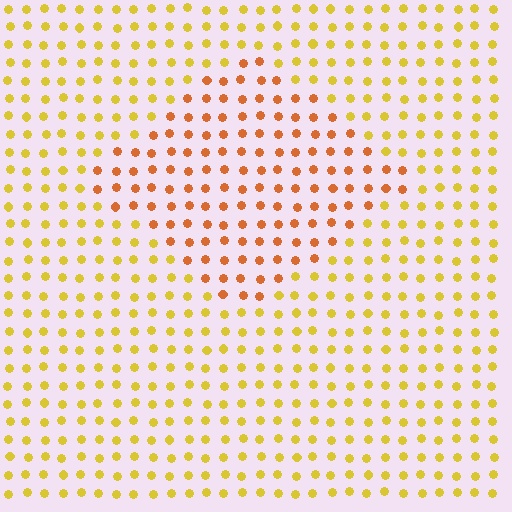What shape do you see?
I see a diamond.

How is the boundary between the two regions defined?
The boundary is defined purely by a slight shift in hue (about 33 degrees). Spacing, size, and orientation are identical on both sides.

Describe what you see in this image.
The image is filled with small yellow elements in a uniform arrangement. A diamond-shaped region is visible where the elements are tinted to a slightly different hue, forming a subtle color boundary.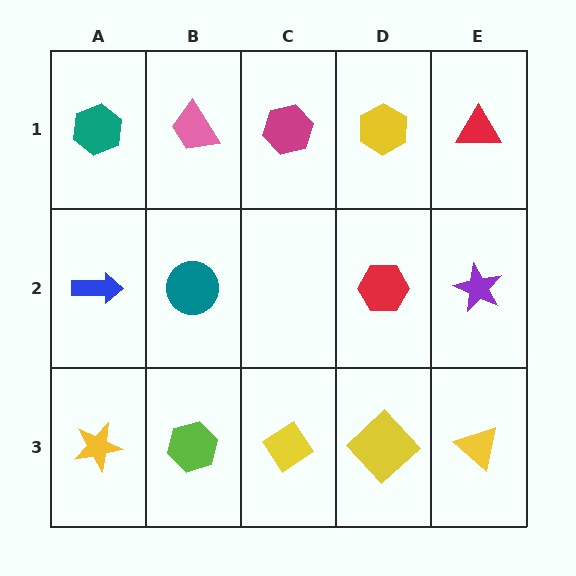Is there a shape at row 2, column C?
No, that cell is empty.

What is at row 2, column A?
A blue arrow.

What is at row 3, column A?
A yellow star.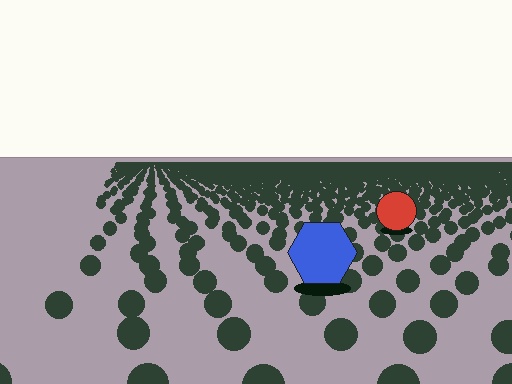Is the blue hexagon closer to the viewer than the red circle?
Yes. The blue hexagon is closer — you can tell from the texture gradient: the ground texture is coarser near it.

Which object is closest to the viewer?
The blue hexagon is closest. The texture marks near it are larger and more spread out.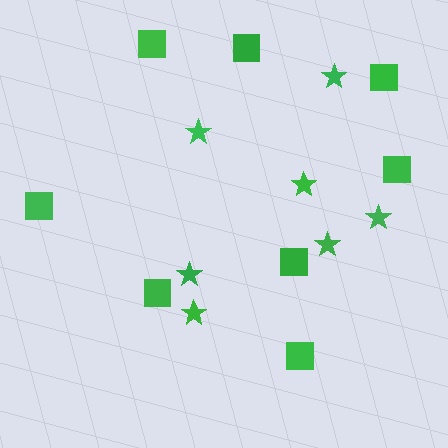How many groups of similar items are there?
There are 2 groups: one group of squares (8) and one group of stars (7).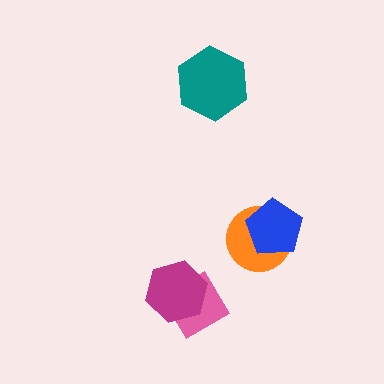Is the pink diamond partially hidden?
Yes, it is partially covered by another shape.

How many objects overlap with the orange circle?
1 object overlaps with the orange circle.